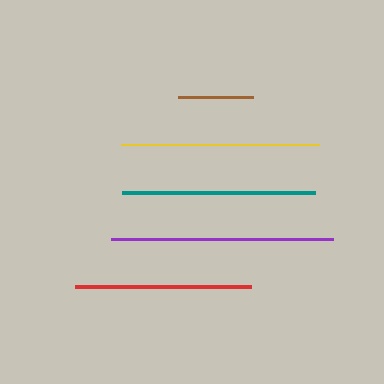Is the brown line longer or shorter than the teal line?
The teal line is longer than the brown line.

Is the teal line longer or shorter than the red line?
The teal line is longer than the red line.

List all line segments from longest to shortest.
From longest to shortest: purple, yellow, teal, red, brown.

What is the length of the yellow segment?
The yellow segment is approximately 198 pixels long.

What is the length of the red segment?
The red segment is approximately 175 pixels long.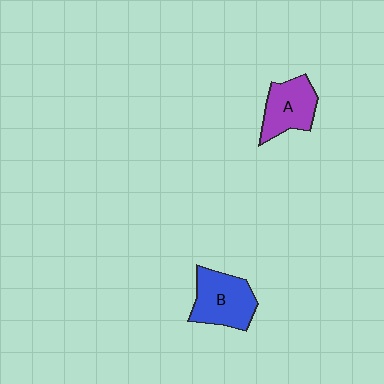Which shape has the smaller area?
Shape A (purple).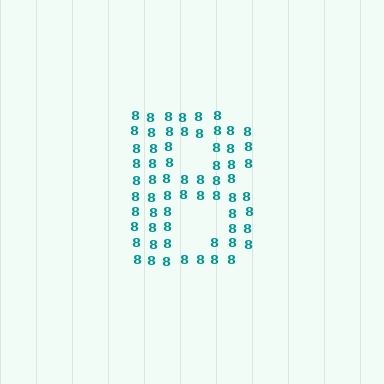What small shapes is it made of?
It is made of small digit 8's.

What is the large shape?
The large shape is the letter B.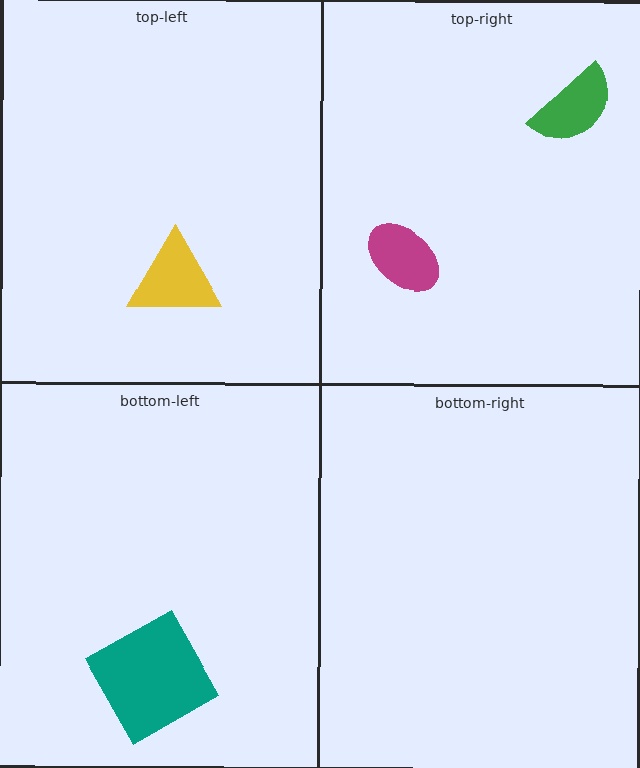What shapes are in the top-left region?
The yellow triangle.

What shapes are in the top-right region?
The green semicircle, the magenta ellipse.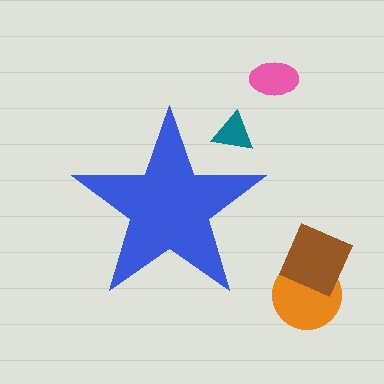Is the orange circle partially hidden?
No, the orange circle is fully visible.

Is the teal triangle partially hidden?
Yes, the teal triangle is partially hidden behind the blue star.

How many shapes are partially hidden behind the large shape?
1 shape is partially hidden.